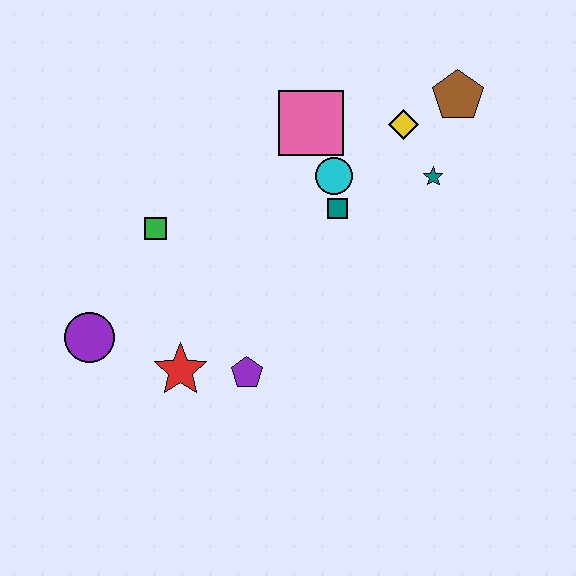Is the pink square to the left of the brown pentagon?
Yes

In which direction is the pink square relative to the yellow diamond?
The pink square is to the left of the yellow diamond.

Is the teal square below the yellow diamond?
Yes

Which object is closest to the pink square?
The cyan circle is closest to the pink square.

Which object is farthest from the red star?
The brown pentagon is farthest from the red star.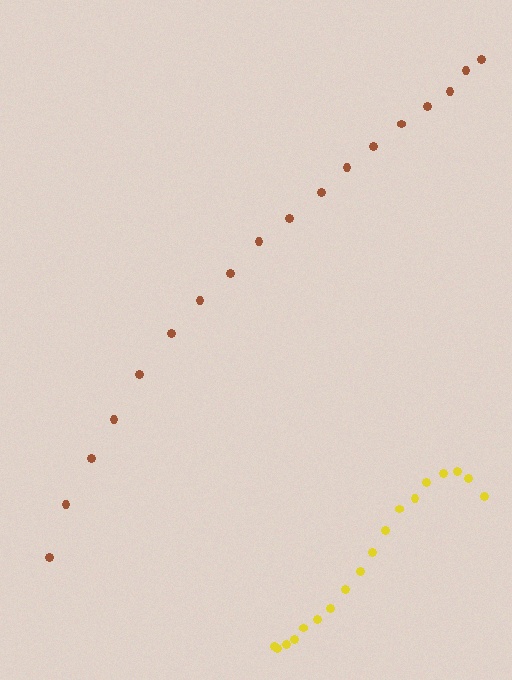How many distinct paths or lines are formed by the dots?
There are 2 distinct paths.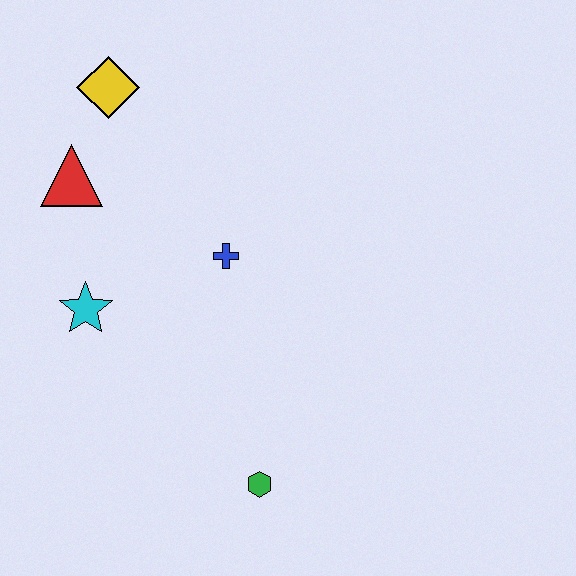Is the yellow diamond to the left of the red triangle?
No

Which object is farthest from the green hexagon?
The yellow diamond is farthest from the green hexagon.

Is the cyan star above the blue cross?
No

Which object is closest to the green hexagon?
The blue cross is closest to the green hexagon.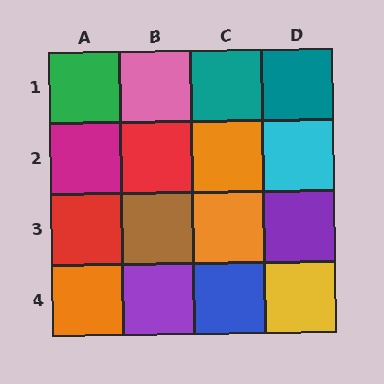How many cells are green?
1 cell is green.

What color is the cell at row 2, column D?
Cyan.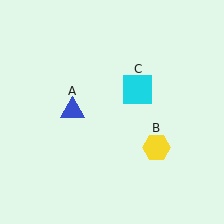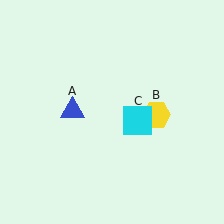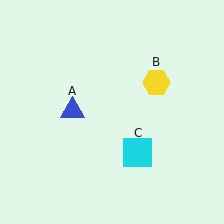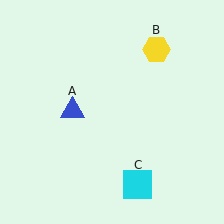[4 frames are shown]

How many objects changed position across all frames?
2 objects changed position: yellow hexagon (object B), cyan square (object C).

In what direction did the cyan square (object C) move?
The cyan square (object C) moved down.